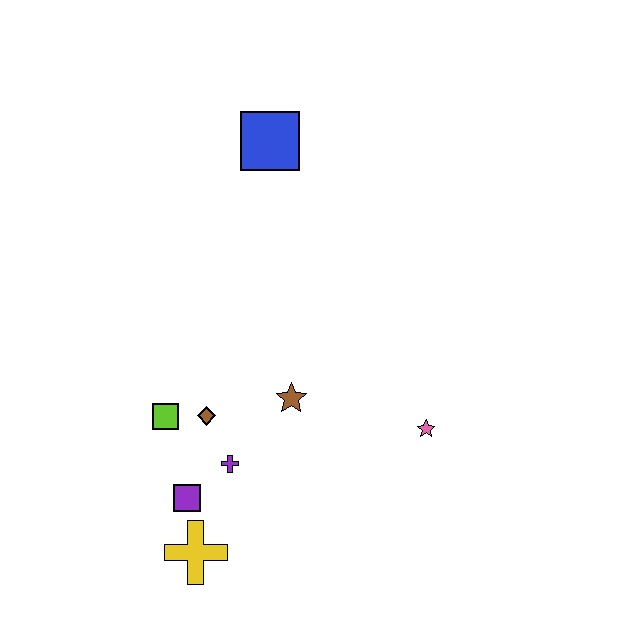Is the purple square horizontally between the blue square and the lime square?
Yes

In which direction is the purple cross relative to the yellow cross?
The purple cross is above the yellow cross.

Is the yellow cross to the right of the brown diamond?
No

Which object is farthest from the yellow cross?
The blue square is farthest from the yellow cross.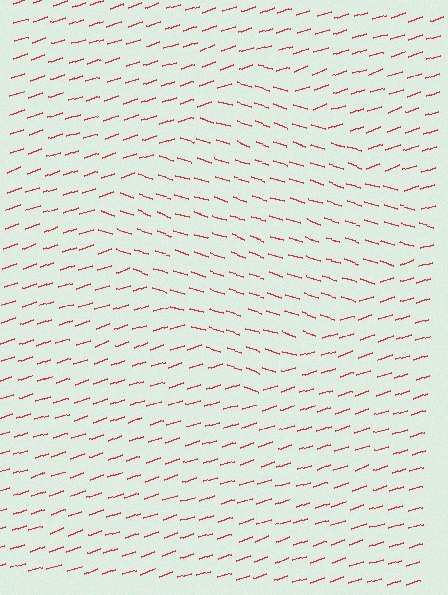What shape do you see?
I see a diamond.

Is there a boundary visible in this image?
Yes, there is a texture boundary formed by a change in line orientation.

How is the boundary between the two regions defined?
The boundary is defined purely by a change in line orientation (approximately 35 degrees difference). All lines are the same color and thickness.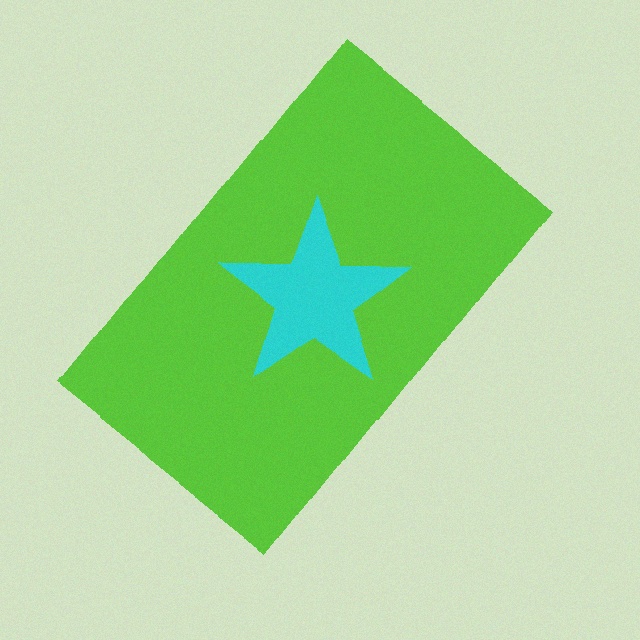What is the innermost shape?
The cyan star.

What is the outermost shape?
The lime rectangle.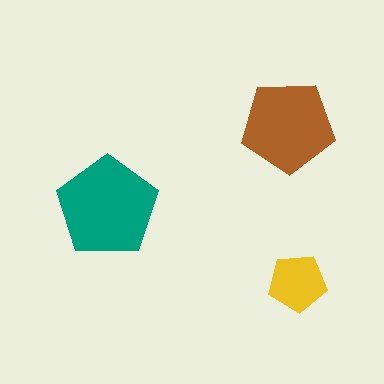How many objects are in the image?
There are 3 objects in the image.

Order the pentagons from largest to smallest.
the teal one, the brown one, the yellow one.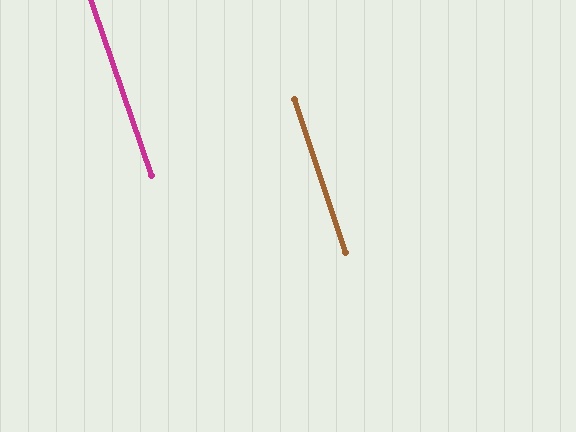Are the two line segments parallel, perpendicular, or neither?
Parallel — their directions differ by only 0.6°.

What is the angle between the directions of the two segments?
Approximately 1 degree.